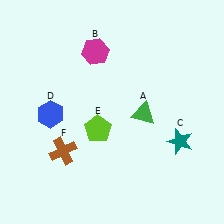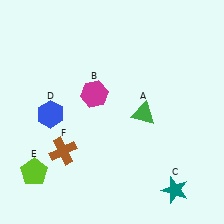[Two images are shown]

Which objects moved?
The objects that moved are: the magenta hexagon (B), the teal star (C), the lime pentagon (E).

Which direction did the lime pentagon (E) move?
The lime pentagon (E) moved left.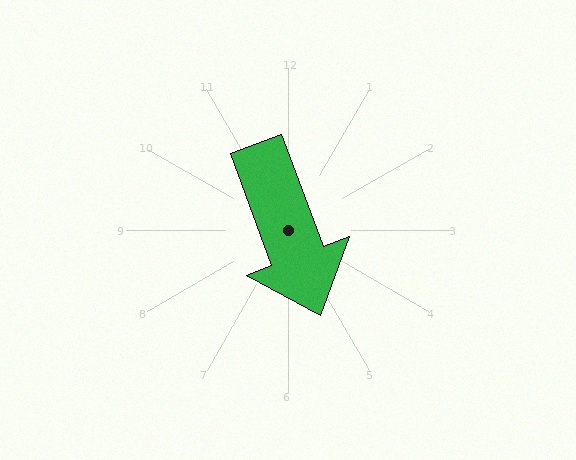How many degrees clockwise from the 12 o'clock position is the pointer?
Approximately 159 degrees.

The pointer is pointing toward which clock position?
Roughly 5 o'clock.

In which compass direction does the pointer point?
South.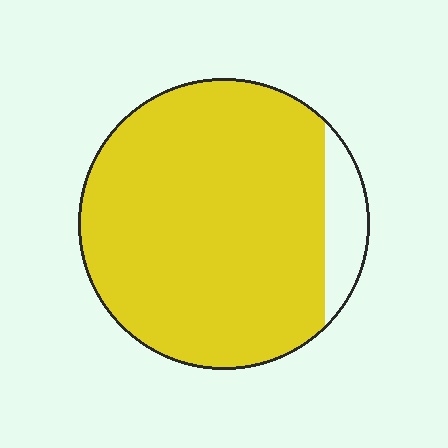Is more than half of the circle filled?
Yes.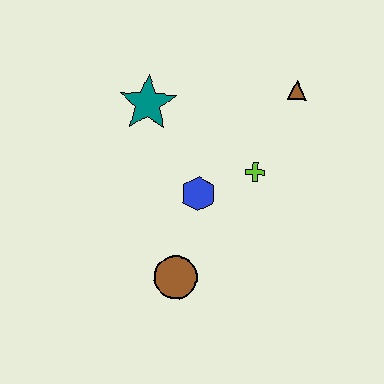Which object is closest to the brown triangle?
The lime cross is closest to the brown triangle.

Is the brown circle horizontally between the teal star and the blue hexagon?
Yes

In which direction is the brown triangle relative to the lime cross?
The brown triangle is above the lime cross.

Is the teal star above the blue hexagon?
Yes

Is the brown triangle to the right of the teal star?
Yes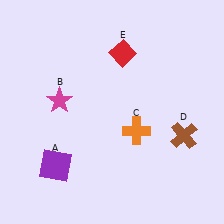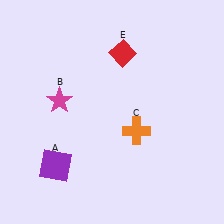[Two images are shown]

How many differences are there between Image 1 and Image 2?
There is 1 difference between the two images.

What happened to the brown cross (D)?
The brown cross (D) was removed in Image 2. It was in the bottom-right area of Image 1.